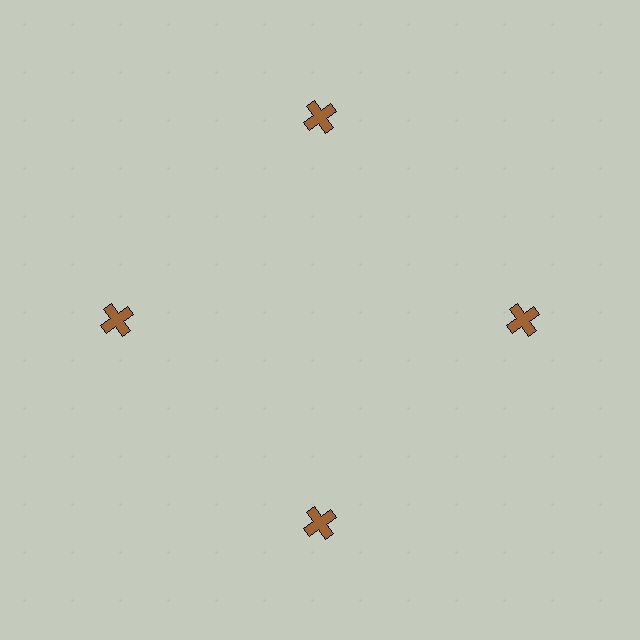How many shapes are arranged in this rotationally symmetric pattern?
There are 4 shapes, arranged in 4 groups of 1.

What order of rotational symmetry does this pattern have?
This pattern has 4-fold rotational symmetry.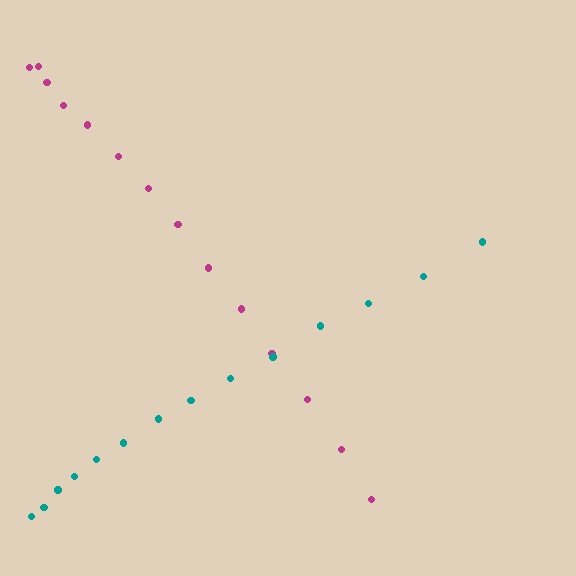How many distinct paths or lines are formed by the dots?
There are 2 distinct paths.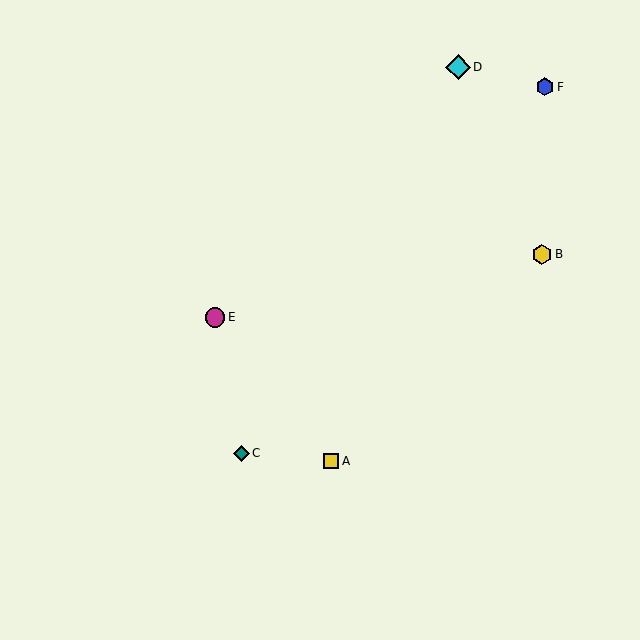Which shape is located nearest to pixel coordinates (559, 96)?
The blue hexagon (labeled F) at (545, 87) is nearest to that location.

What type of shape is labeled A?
Shape A is a yellow square.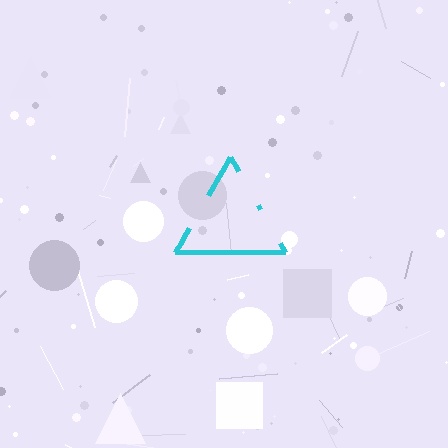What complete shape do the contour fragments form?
The contour fragments form a triangle.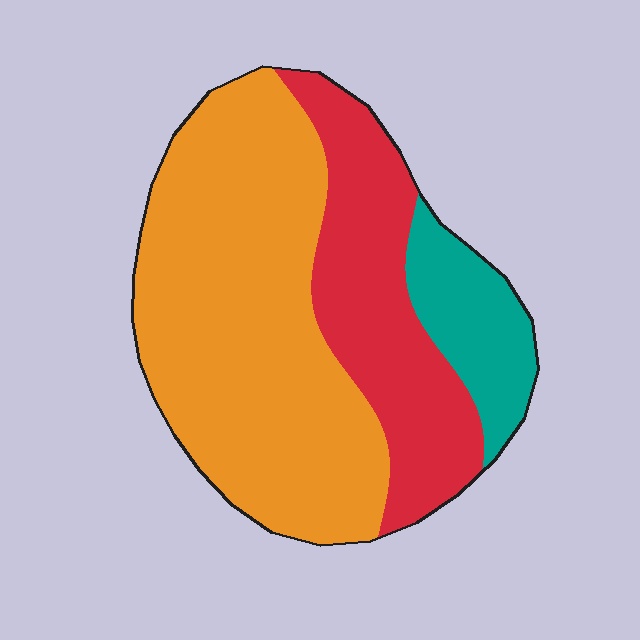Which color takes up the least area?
Teal, at roughly 15%.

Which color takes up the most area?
Orange, at roughly 60%.